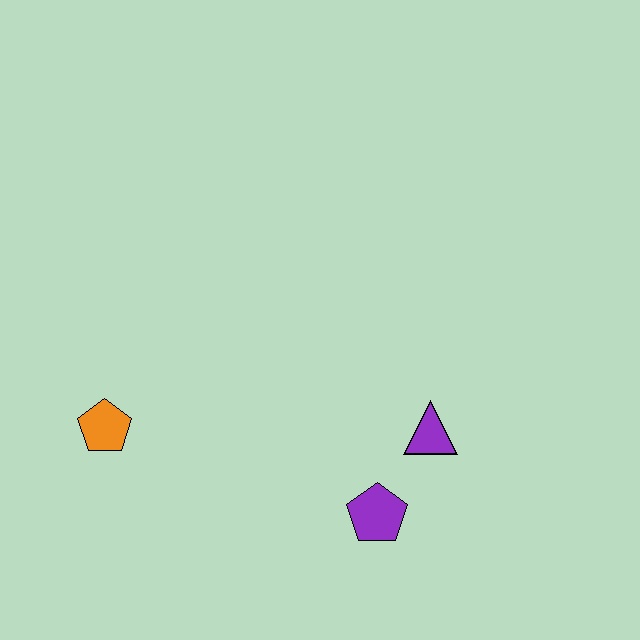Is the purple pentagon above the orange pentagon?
No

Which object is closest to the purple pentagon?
The purple triangle is closest to the purple pentagon.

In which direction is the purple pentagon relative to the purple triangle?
The purple pentagon is below the purple triangle.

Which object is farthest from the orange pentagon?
The purple triangle is farthest from the orange pentagon.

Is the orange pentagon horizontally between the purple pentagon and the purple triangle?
No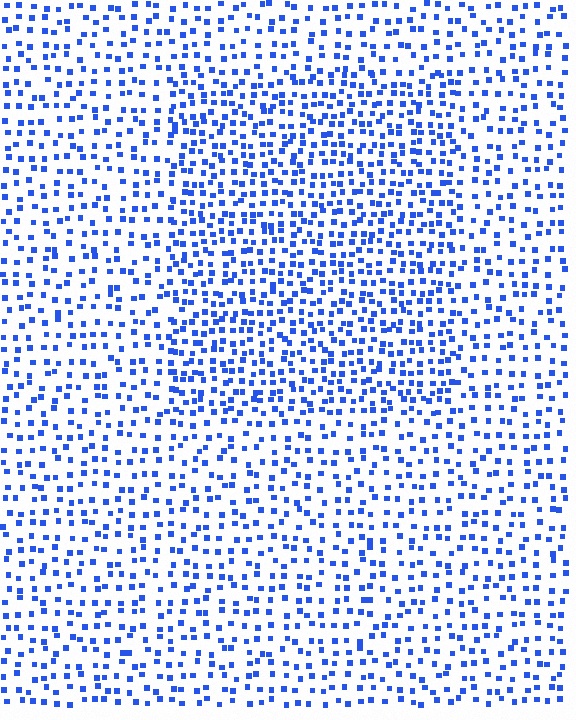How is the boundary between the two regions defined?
The boundary is defined by a change in element density (approximately 1.6x ratio). All elements are the same color, size, and shape.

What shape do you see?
I see a rectangle.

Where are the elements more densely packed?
The elements are more densely packed inside the rectangle boundary.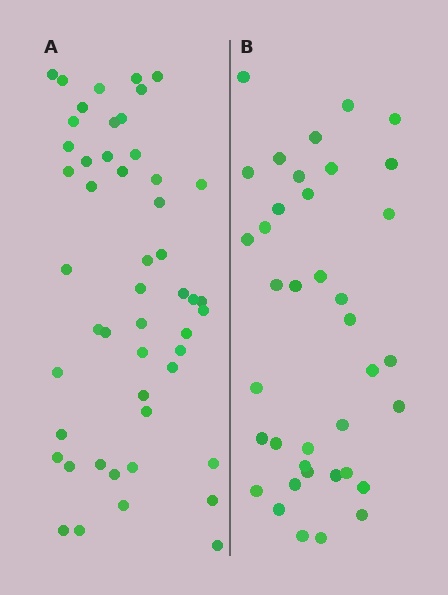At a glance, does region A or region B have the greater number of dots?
Region A (the left region) has more dots.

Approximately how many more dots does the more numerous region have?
Region A has roughly 12 or so more dots than region B.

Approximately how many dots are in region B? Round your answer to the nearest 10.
About 40 dots. (The exact count is 38, which rounds to 40.)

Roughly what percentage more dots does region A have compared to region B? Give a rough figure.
About 30% more.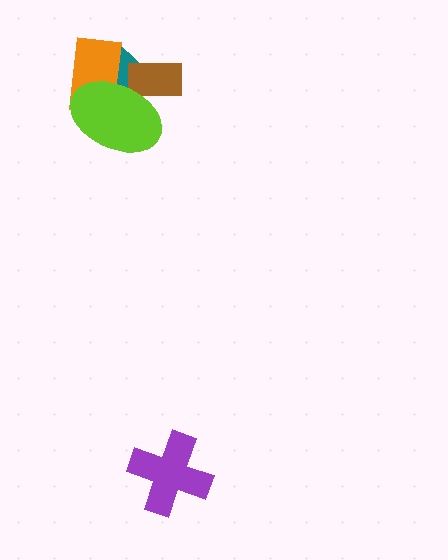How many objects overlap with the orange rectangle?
2 objects overlap with the orange rectangle.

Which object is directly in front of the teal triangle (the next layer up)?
The orange rectangle is directly in front of the teal triangle.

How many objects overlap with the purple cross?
0 objects overlap with the purple cross.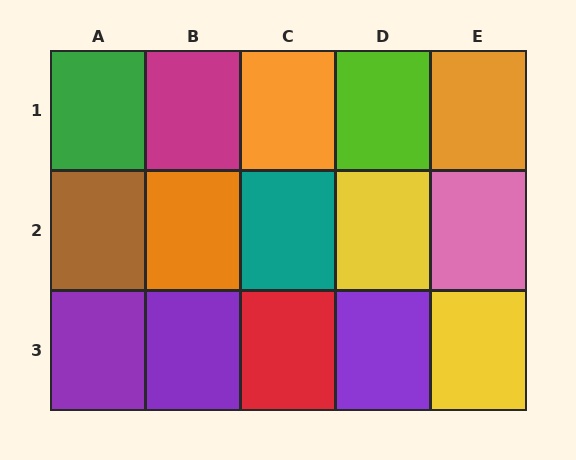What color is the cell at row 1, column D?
Lime.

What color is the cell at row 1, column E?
Orange.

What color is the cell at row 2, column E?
Pink.